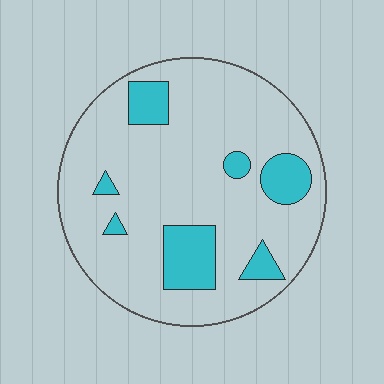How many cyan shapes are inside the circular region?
7.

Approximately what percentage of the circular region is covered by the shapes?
Approximately 15%.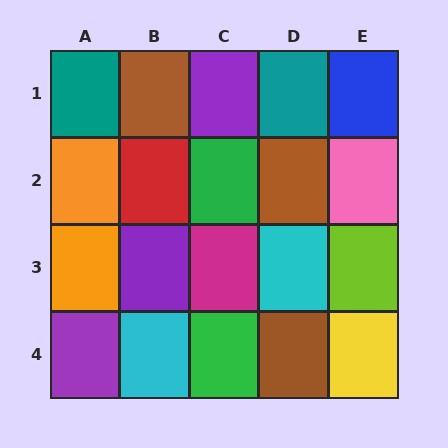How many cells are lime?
1 cell is lime.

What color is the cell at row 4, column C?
Green.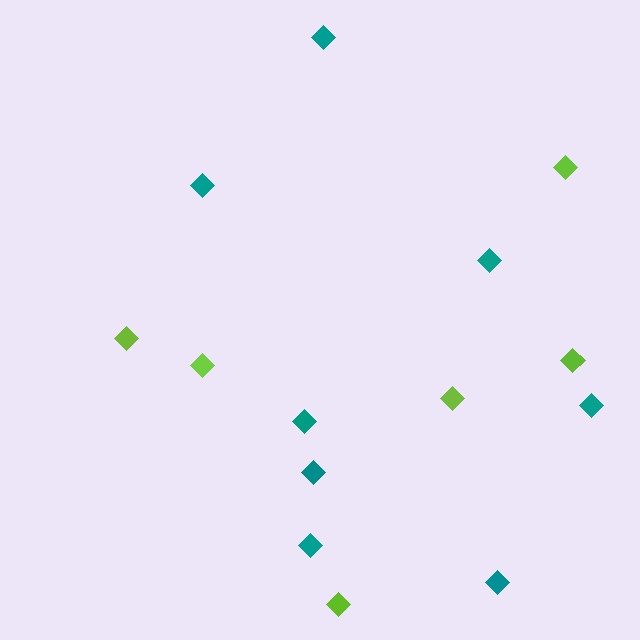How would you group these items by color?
There are 2 groups: one group of teal diamonds (8) and one group of lime diamonds (6).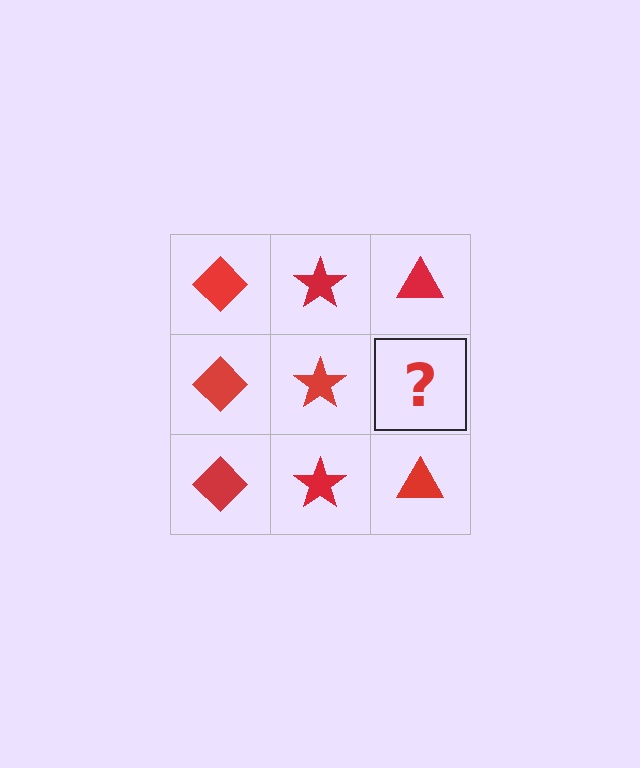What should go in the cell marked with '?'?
The missing cell should contain a red triangle.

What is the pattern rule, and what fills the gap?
The rule is that each column has a consistent shape. The gap should be filled with a red triangle.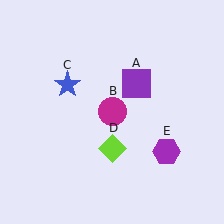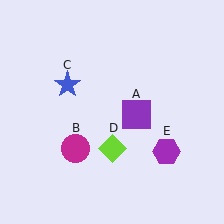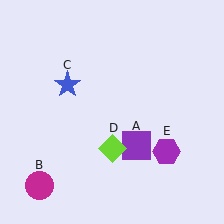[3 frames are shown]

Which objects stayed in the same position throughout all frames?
Blue star (object C) and lime diamond (object D) and purple hexagon (object E) remained stationary.